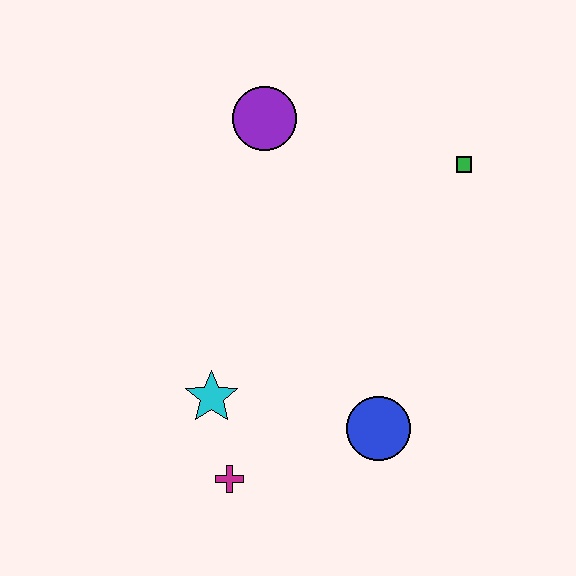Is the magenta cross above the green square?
No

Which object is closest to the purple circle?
The green square is closest to the purple circle.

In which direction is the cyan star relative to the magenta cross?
The cyan star is above the magenta cross.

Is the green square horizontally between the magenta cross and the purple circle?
No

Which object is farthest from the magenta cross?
The green square is farthest from the magenta cross.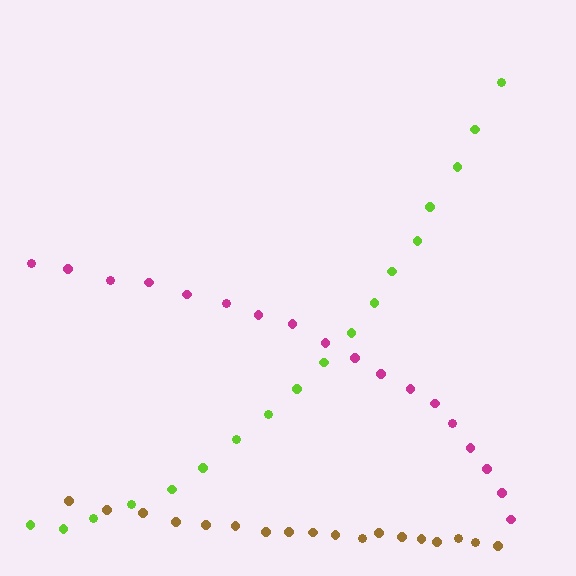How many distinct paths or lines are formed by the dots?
There are 3 distinct paths.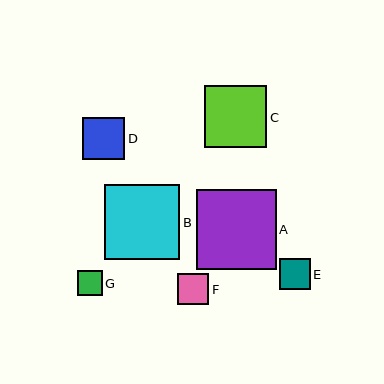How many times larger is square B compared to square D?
Square B is approximately 1.8 times the size of square D.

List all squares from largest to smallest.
From largest to smallest: A, B, C, D, F, E, G.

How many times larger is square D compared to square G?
Square D is approximately 1.7 times the size of square G.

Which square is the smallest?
Square G is the smallest with a size of approximately 25 pixels.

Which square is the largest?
Square A is the largest with a size of approximately 80 pixels.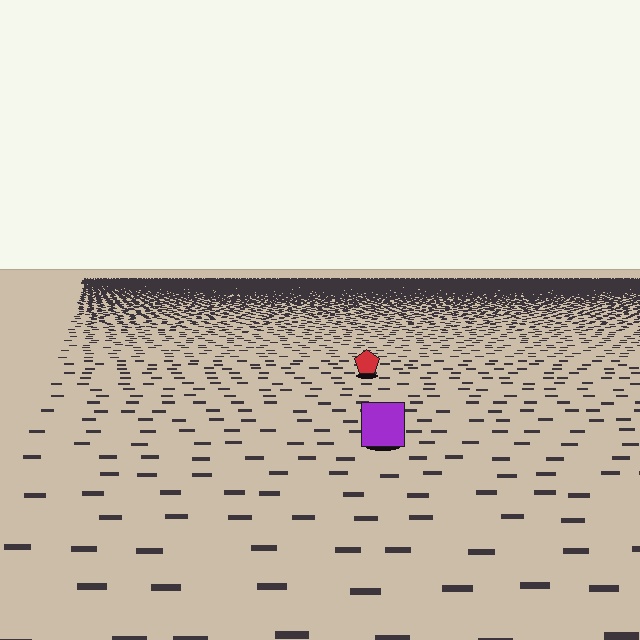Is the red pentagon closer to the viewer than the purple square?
No. The purple square is closer — you can tell from the texture gradient: the ground texture is coarser near it.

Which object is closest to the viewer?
The purple square is closest. The texture marks near it are larger and more spread out.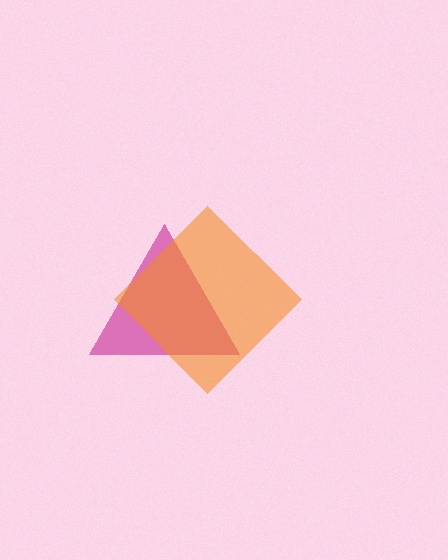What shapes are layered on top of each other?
The layered shapes are: a magenta triangle, an orange diamond.